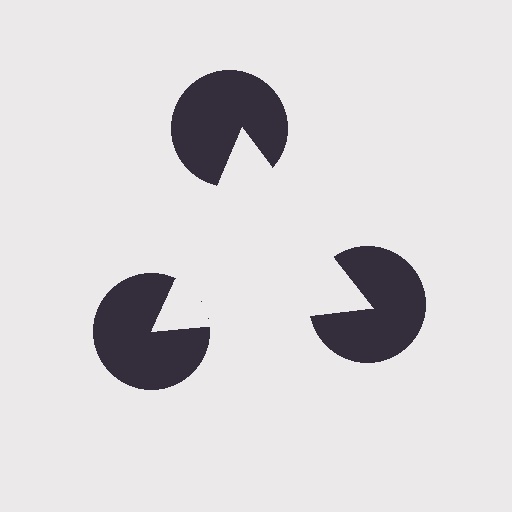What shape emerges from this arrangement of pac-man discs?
An illusory triangle — its edges are inferred from the aligned wedge cuts in the pac-man discs, not physically drawn.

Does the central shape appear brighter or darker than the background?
It typically appears slightly brighter than the background, even though no actual brightness change is drawn.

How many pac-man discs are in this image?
There are 3 — one at each vertex of the illusory triangle.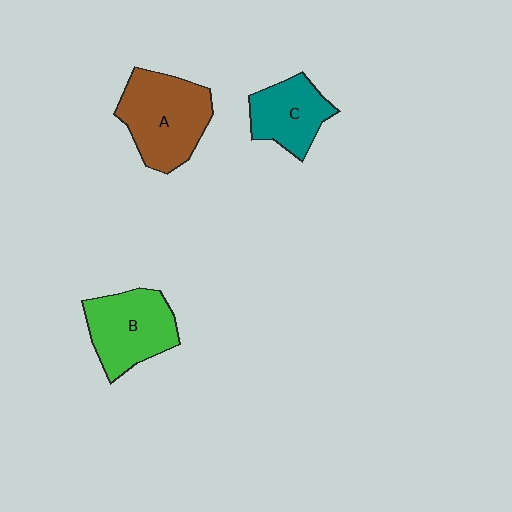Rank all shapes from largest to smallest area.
From largest to smallest: A (brown), B (green), C (teal).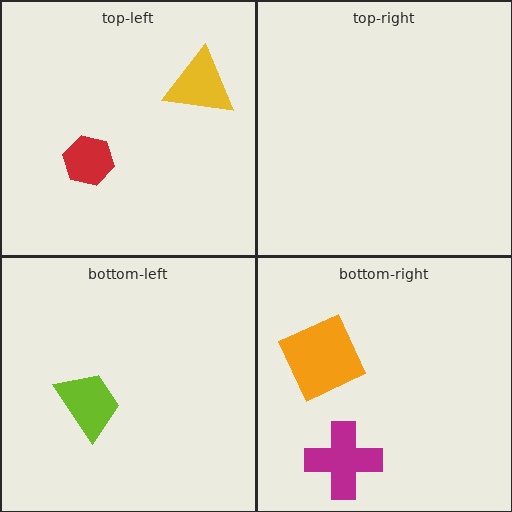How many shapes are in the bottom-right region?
2.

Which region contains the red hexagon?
The top-left region.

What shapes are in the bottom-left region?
The lime trapezoid.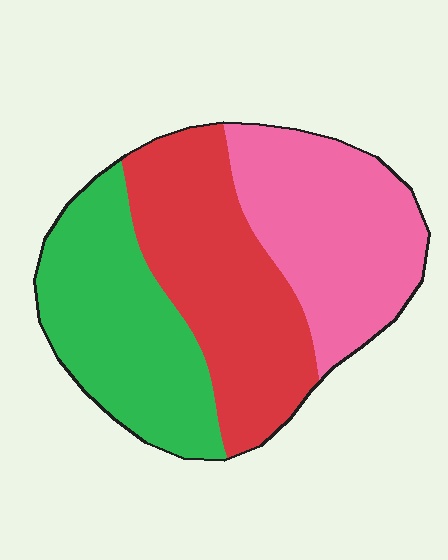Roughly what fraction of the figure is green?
Green takes up between a sixth and a third of the figure.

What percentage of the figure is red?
Red covers roughly 35% of the figure.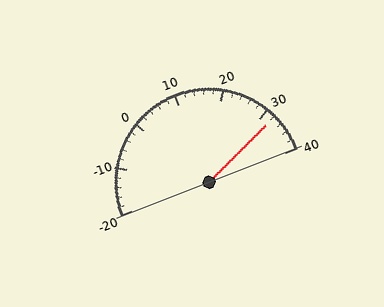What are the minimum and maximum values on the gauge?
The gauge ranges from -20 to 40.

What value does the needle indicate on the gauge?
The needle indicates approximately 32.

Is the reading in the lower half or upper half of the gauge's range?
The reading is in the upper half of the range (-20 to 40).